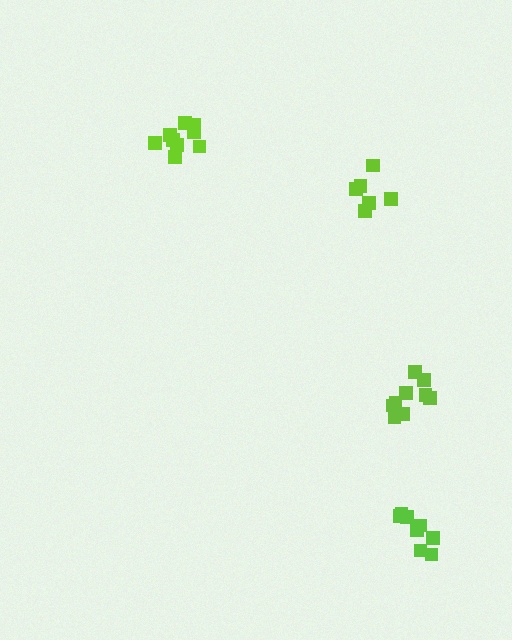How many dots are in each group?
Group 1: 6 dots, Group 2: 9 dots, Group 3: 8 dots, Group 4: 9 dots (32 total).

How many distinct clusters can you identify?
There are 4 distinct clusters.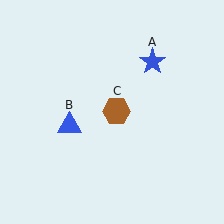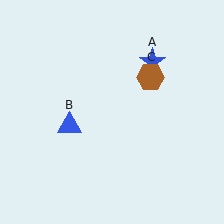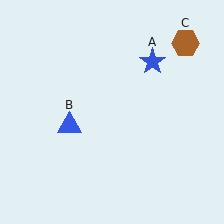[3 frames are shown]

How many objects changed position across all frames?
1 object changed position: brown hexagon (object C).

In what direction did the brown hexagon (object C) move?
The brown hexagon (object C) moved up and to the right.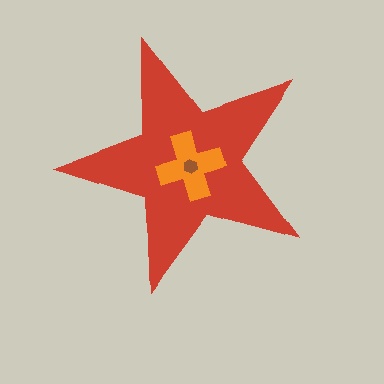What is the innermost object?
The brown hexagon.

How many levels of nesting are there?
3.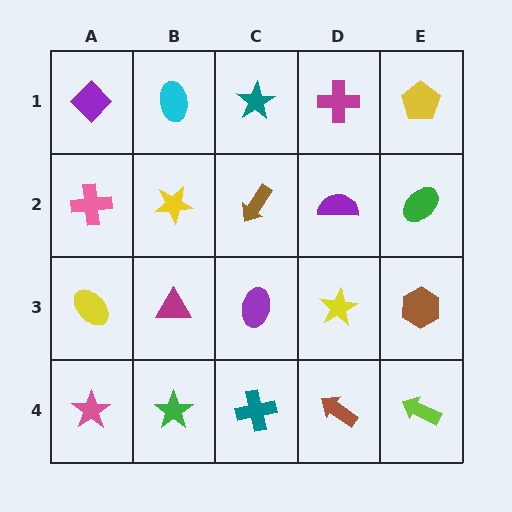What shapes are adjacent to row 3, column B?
A yellow star (row 2, column B), a green star (row 4, column B), a yellow ellipse (row 3, column A), a purple ellipse (row 3, column C).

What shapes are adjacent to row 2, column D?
A magenta cross (row 1, column D), a yellow star (row 3, column D), a brown arrow (row 2, column C), a green ellipse (row 2, column E).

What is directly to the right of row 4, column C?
A brown arrow.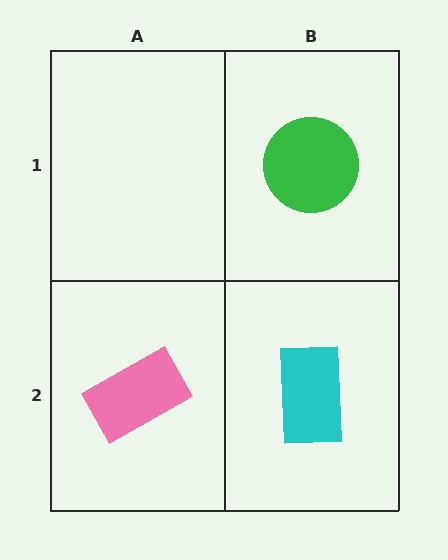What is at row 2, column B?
A cyan rectangle.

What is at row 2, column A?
A pink rectangle.